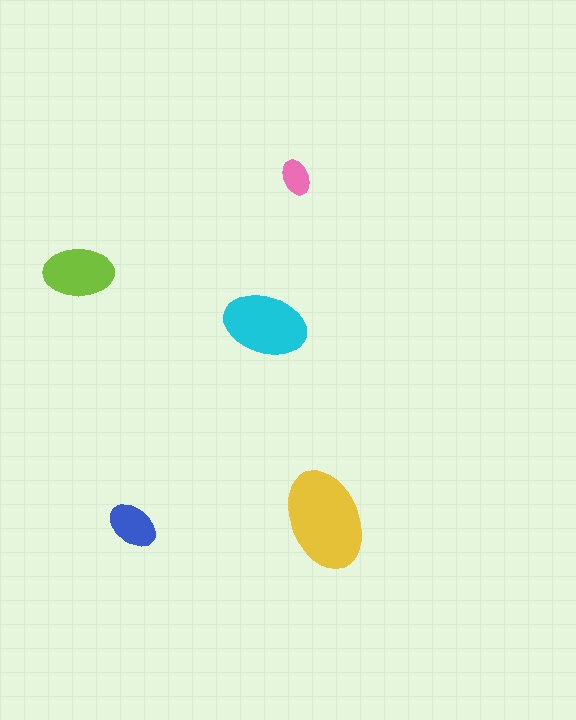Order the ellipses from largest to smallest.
the yellow one, the cyan one, the lime one, the blue one, the pink one.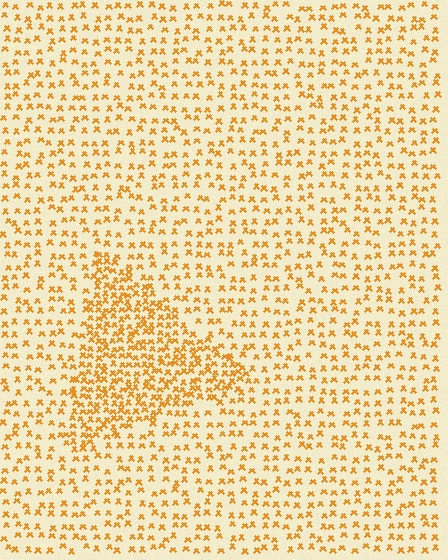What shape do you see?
I see a triangle.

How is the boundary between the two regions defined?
The boundary is defined by a change in element density (approximately 2.1x ratio). All elements are the same color, size, and shape.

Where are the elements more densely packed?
The elements are more densely packed inside the triangle boundary.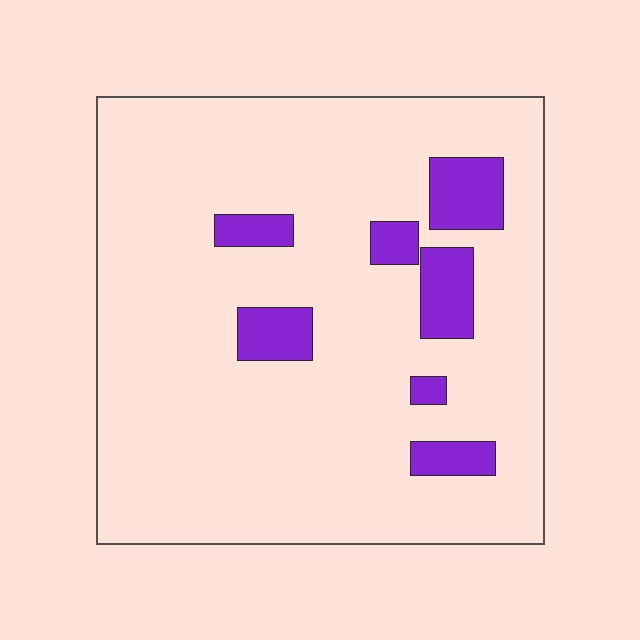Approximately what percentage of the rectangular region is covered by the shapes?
Approximately 10%.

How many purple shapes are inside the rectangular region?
7.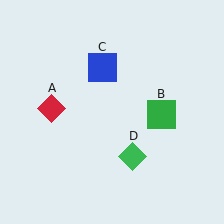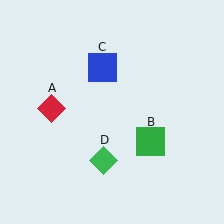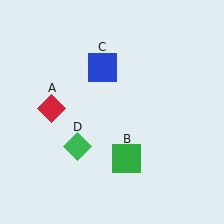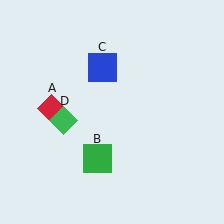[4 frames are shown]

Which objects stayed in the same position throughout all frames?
Red diamond (object A) and blue square (object C) remained stationary.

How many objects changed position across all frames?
2 objects changed position: green square (object B), green diamond (object D).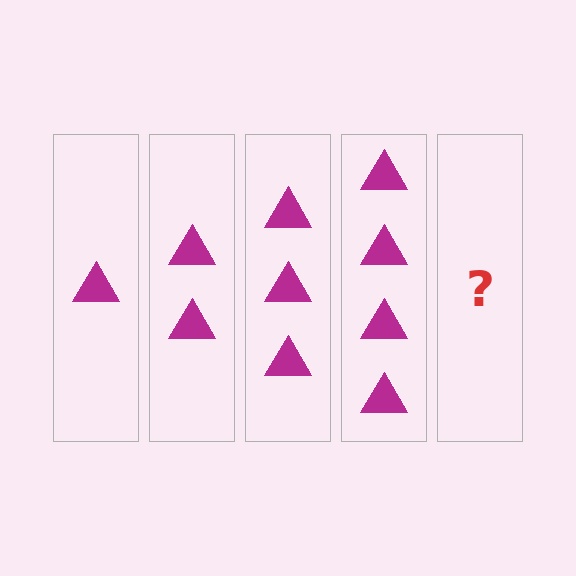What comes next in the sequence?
The next element should be 5 triangles.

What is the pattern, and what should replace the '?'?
The pattern is that each step adds one more triangle. The '?' should be 5 triangles.